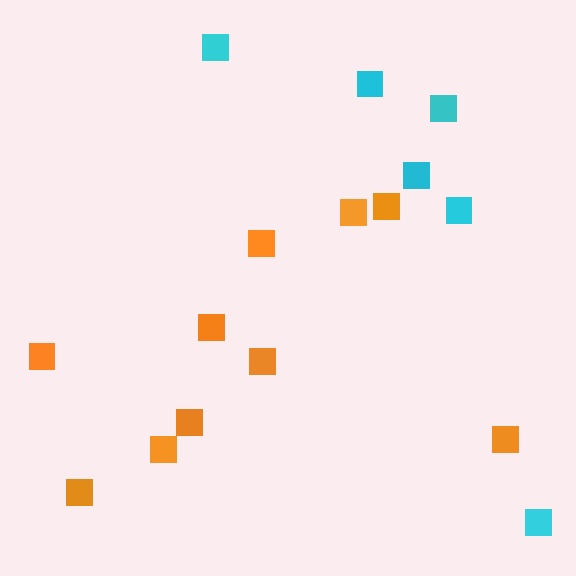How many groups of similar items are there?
There are 2 groups: one group of cyan squares (6) and one group of orange squares (10).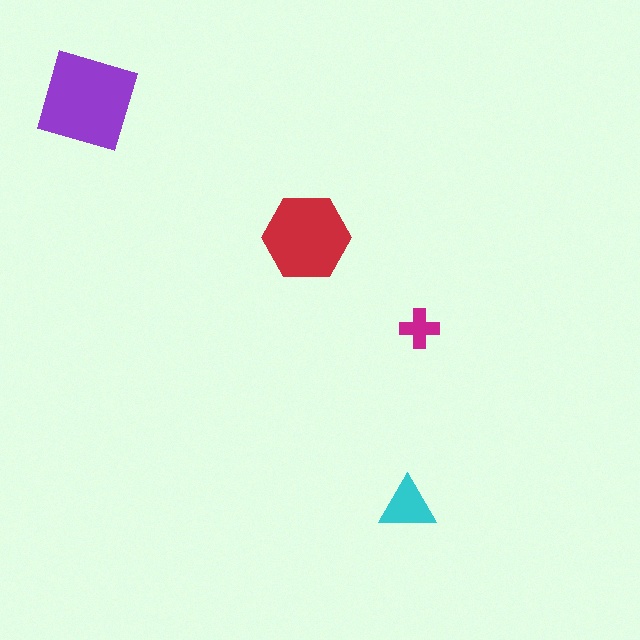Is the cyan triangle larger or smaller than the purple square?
Smaller.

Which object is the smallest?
The magenta cross.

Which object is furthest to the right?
The magenta cross is rightmost.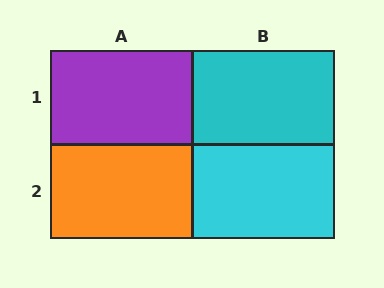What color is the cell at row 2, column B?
Cyan.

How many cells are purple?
1 cell is purple.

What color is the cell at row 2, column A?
Orange.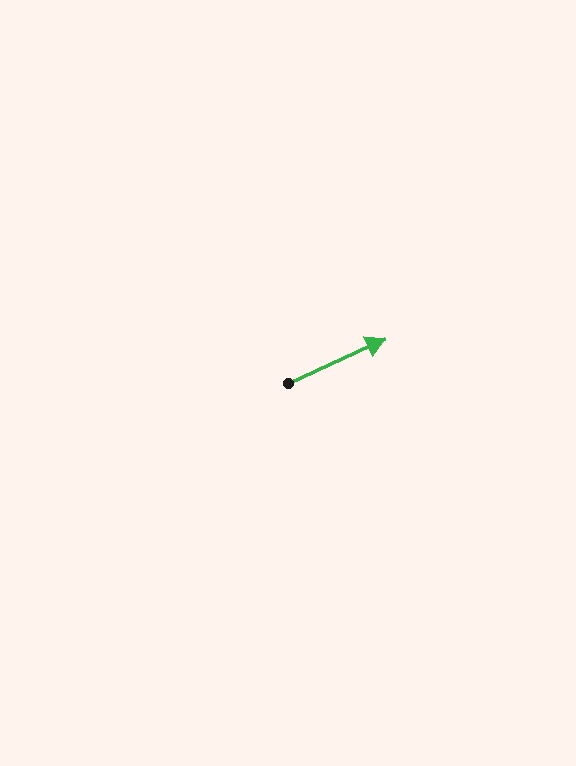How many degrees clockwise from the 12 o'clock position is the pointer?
Approximately 65 degrees.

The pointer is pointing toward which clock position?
Roughly 2 o'clock.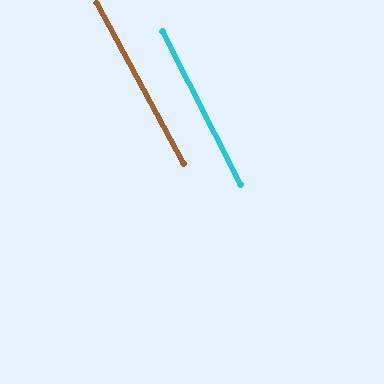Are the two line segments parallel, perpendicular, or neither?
Parallel — their directions differ by only 1.6°.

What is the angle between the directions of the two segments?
Approximately 2 degrees.